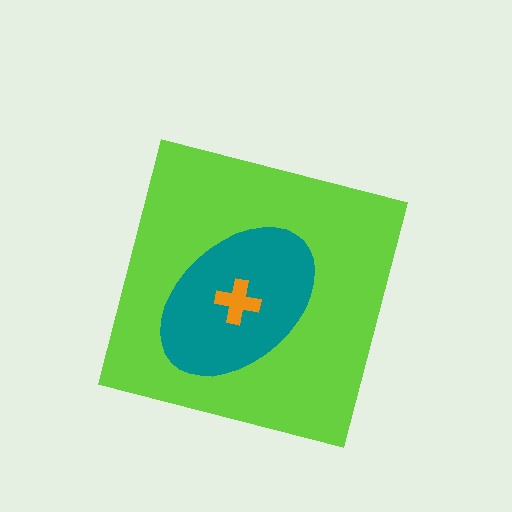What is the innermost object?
The orange cross.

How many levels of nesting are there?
3.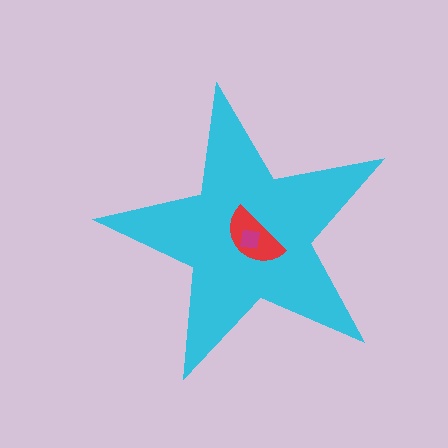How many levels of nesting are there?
3.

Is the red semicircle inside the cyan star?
Yes.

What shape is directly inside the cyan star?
The red semicircle.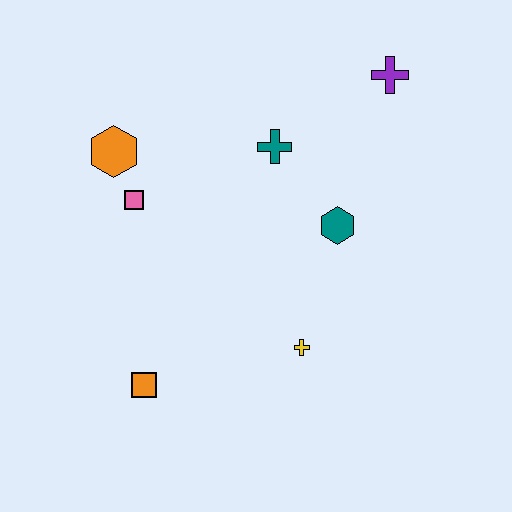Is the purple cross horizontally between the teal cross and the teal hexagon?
No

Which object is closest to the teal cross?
The teal hexagon is closest to the teal cross.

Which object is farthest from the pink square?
The purple cross is farthest from the pink square.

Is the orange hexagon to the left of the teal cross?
Yes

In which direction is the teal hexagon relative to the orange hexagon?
The teal hexagon is to the right of the orange hexagon.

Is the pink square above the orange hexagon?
No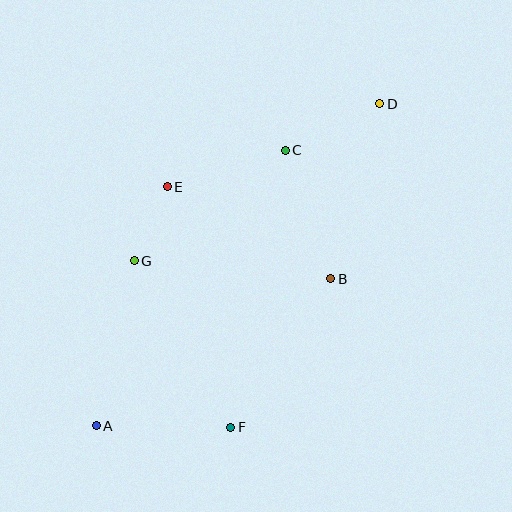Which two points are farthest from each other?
Points A and D are farthest from each other.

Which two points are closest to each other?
Points E and G are closest to each other.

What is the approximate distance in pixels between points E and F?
The distance between E and F is approximately 249 pixels.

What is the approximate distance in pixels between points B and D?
The distance between B and D is approximately 182 pixels.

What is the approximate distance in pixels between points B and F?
The distance between B and F is approximately 179 pixels.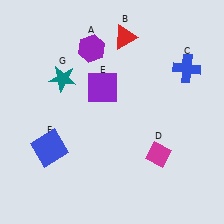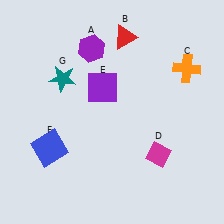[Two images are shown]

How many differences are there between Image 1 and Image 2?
There is 1 difference between the two images.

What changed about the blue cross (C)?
In Image 1, C is blue. In Image 2, it changed to orange.